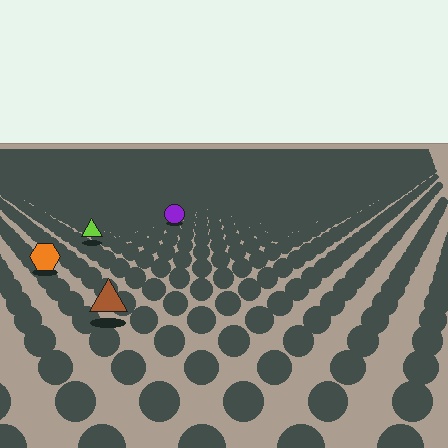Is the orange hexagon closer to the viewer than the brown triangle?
No. The brown triangle is closer — you can tell from the texture gradient: the ground texture is coarser near it.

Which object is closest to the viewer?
The brown triangle is closest. The texture marks near it are larger and more spread out.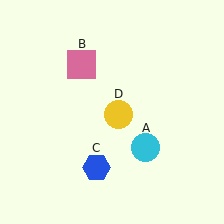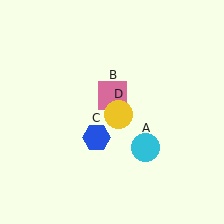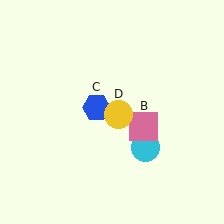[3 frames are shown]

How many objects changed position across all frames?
2 objects changed position: pink square (object B), blue hexagon (object C).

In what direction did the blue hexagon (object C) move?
The blue hexagon (object C) moved up.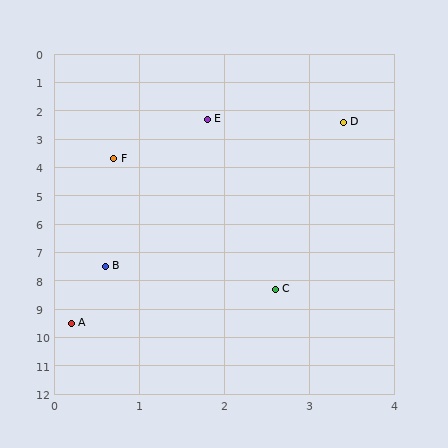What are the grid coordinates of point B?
Point B is at approximately (0.6, 7.5).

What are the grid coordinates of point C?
Point C is at approximately (2.6, 8.3).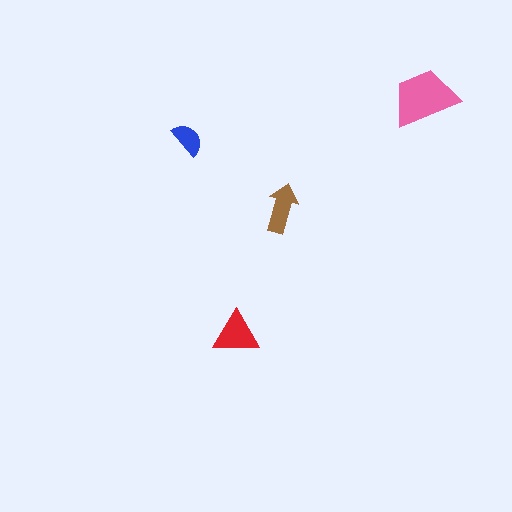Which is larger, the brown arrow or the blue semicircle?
The brown arrow.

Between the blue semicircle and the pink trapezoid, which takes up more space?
The pink trapezoid.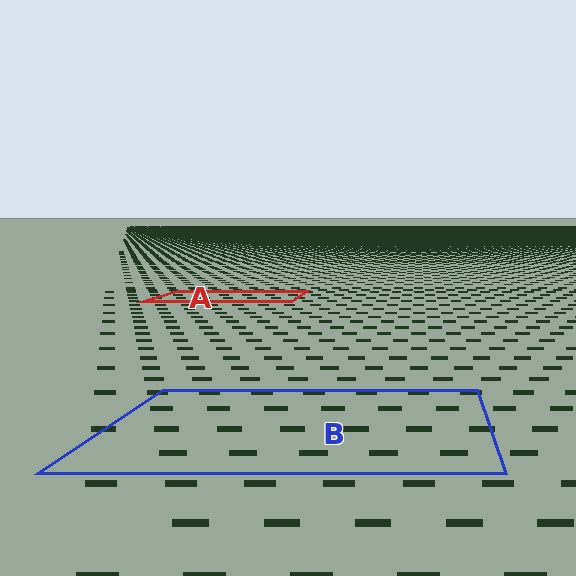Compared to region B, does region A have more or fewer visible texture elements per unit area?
Region A has more texture elements per unit area — they are packed more densely because it is farther away.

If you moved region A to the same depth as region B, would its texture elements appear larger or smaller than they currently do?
They would appear larger. At a closer depth, the same texture elements are projected at a bigger on-screen size.